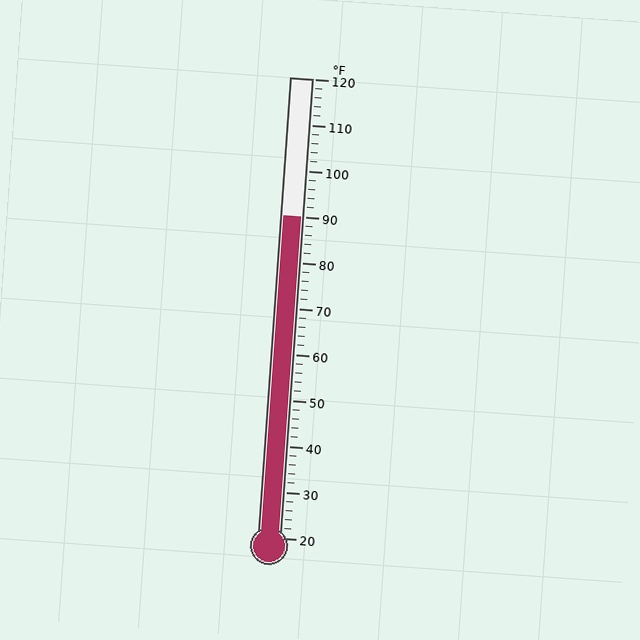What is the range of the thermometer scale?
The thermometer scale ranges from 20°F to 120°F.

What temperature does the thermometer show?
The thermometer shows approximately 90°F.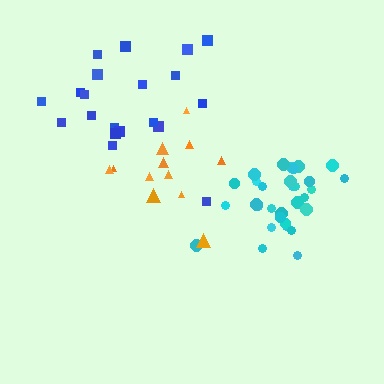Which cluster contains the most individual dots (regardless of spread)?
Cyan (31).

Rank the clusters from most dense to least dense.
cyan, orange, blue.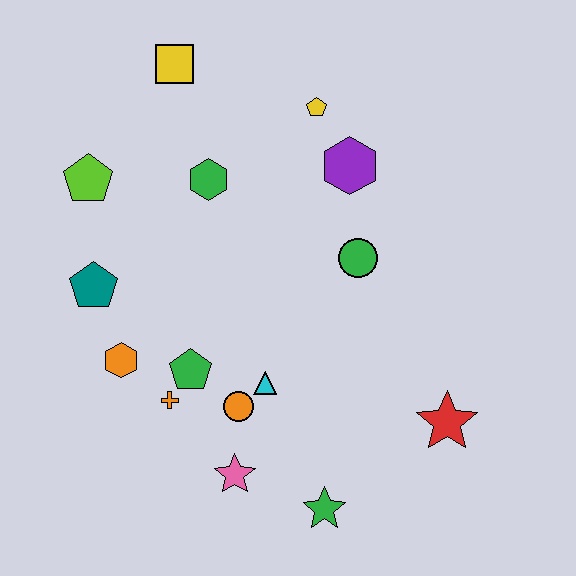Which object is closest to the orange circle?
The cyan triangle is closest to the orange circle.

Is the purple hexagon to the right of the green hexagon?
Yes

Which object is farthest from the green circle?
The lime pentagon is farthest from the green circle.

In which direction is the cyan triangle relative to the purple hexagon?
The cyan triangle is below the purple hexagon.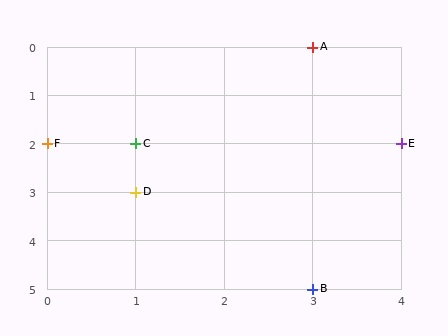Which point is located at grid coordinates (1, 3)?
Point D is at (1, 3).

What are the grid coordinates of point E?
Point E is at grid coordinates (4, 2).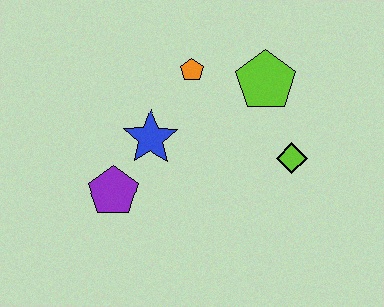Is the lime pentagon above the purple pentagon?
Yes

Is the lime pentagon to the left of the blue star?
No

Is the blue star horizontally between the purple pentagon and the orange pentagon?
Yes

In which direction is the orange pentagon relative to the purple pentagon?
The orange pentagon is above the purple pentagon.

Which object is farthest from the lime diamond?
The purple pentagon is farthest from the lime diamond.